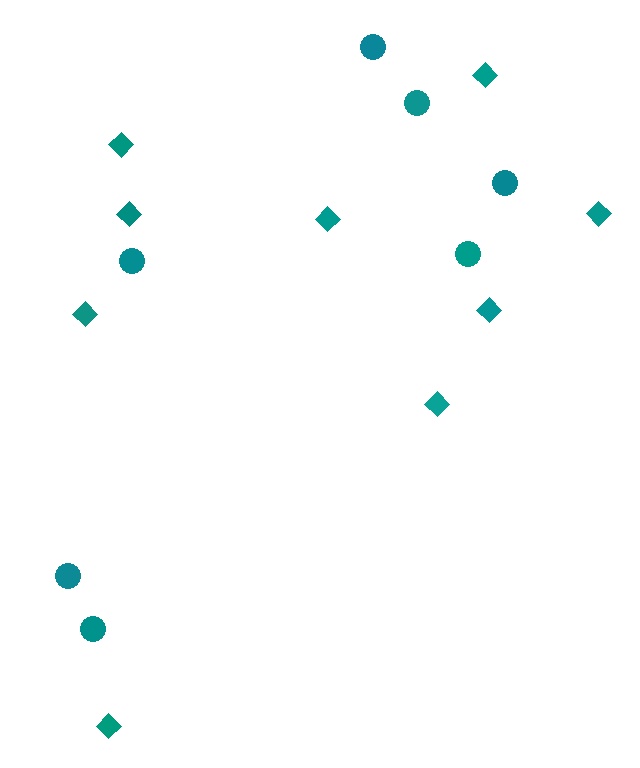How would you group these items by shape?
There are 2 groups: one group of diamonds (9) and one group of circles (7).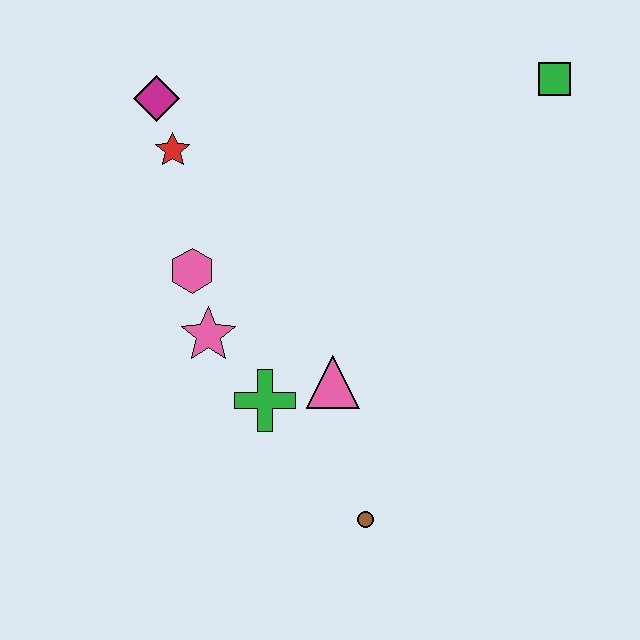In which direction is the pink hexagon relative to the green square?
The pink hexagon is to the left of the green square.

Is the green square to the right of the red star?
Yes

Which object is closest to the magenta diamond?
The red star is closest to the magenta diamond.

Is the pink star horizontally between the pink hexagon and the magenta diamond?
No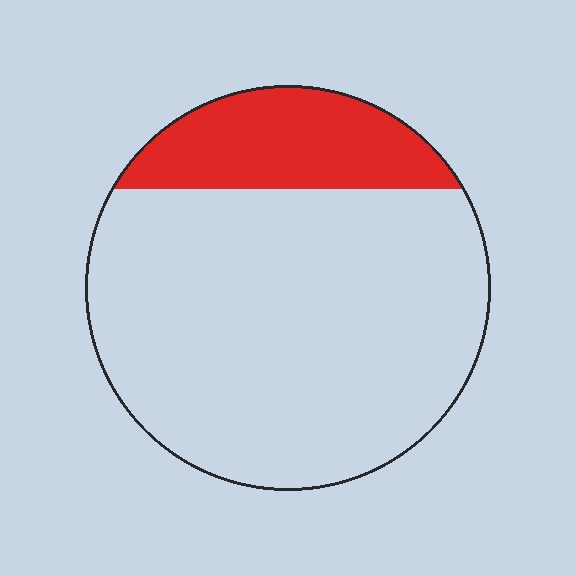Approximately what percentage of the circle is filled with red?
Approximately 20%.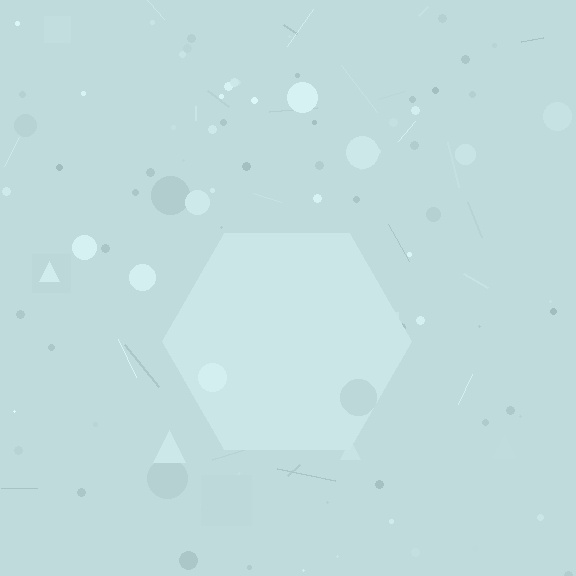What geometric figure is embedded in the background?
A hexagon is embedded in the background.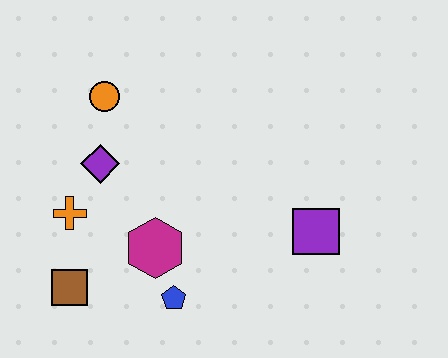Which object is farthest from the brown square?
The purple square is farthest from the brown square.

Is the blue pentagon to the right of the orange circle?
Yes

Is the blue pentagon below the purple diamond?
Yes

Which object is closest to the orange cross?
The purple diamond is closest to the orange cross.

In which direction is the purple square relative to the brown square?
The purple square is to the right of the brown square.